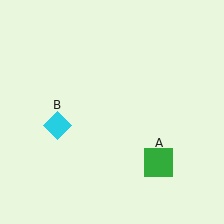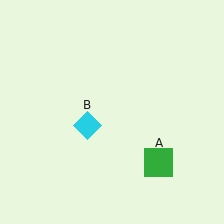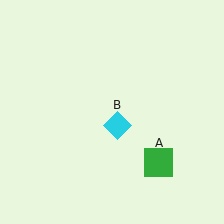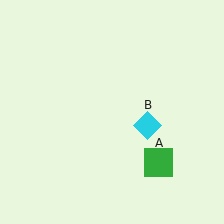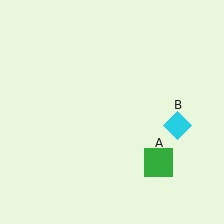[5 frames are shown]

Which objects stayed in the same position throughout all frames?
Green square (object A) remained stationary.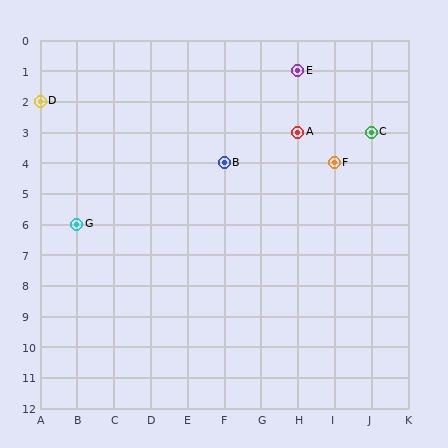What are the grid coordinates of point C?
Point C is at grid coordinates (J, 3).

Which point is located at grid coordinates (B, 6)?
Point G is at (B, 6).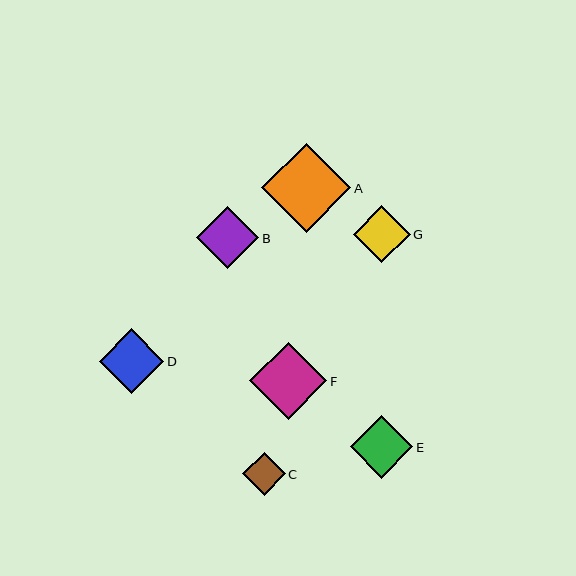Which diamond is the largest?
Diamond A is the largest with a size of approximately 89 pixels.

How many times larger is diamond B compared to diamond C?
Diamond B is approximately 1.5 times the size of diamond C.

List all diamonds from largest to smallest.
From largest to smallest: A, F, D, E, B, G, C.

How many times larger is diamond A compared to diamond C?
Diamond A is approximately 2.1 times the size of diamond C.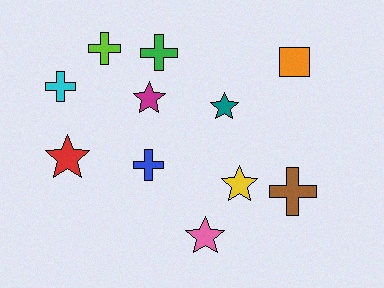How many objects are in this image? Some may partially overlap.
There are 11 objects.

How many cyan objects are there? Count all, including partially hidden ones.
There is 1 cyan object.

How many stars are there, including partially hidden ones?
There are 5 stars.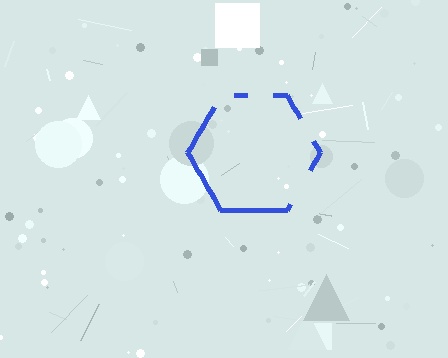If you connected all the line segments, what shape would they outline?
They would outline a hexagon.